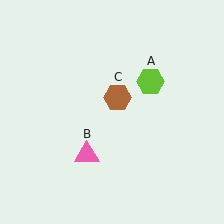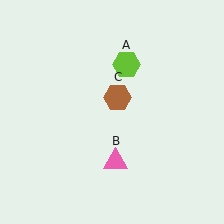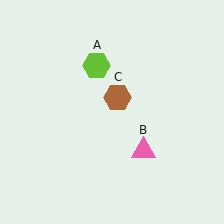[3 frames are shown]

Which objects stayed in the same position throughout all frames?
Brown hexagon (object C) remained stationary.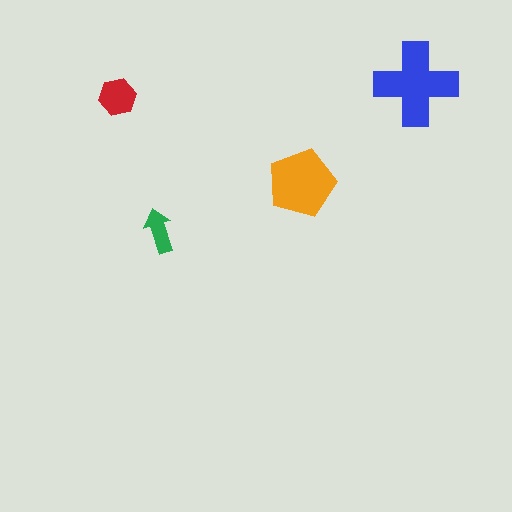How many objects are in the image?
There are 4 objects in the image.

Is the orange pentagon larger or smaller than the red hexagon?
Larger.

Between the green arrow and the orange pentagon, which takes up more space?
The orange pentagon.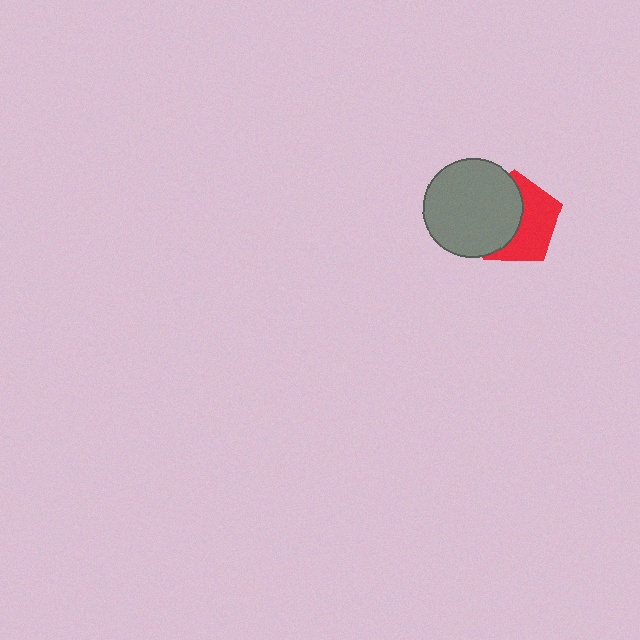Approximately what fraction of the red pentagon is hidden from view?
Roughly 51% of the red pentagon is hidden behind the gray circle.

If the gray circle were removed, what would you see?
You would see the complete red pentagon.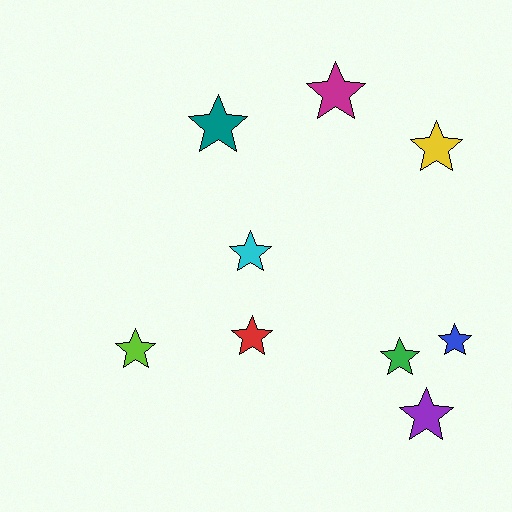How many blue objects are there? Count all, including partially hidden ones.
There is 1 blue object.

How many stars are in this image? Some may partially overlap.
There are 9 stars.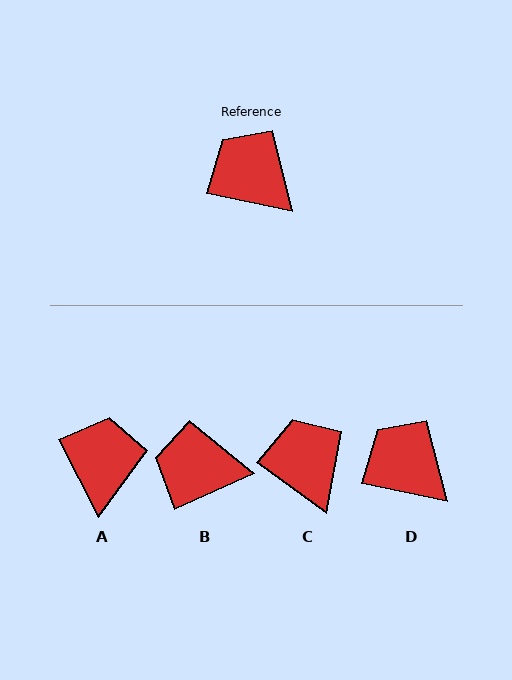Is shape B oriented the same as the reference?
No, it is off by about 37 degrees.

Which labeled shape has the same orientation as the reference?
D.